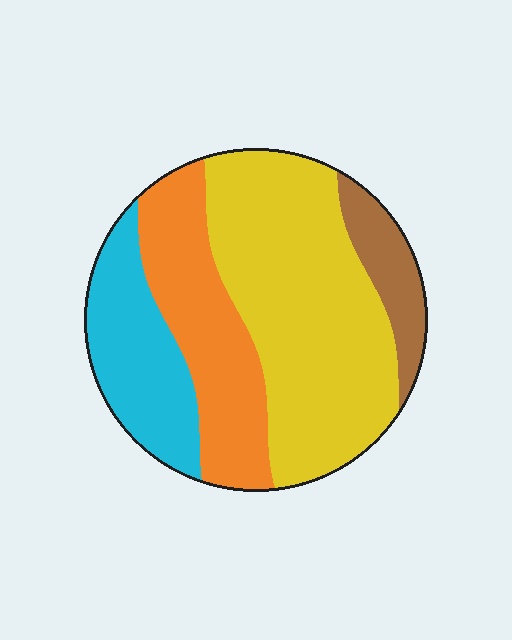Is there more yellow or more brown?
Yellow.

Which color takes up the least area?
Brown, at roughly 10%.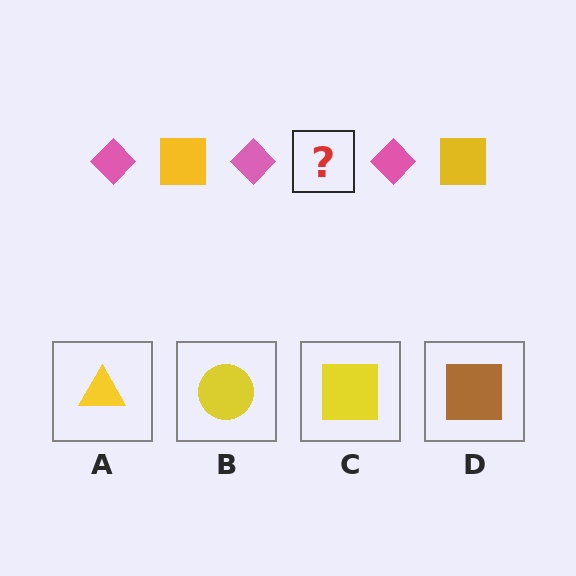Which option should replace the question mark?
Option C.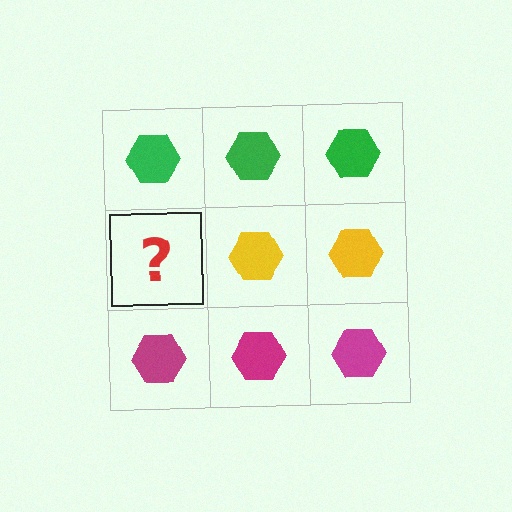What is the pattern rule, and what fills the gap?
The rule is that each row has a consistent color. The gap should be filled with a yellow hexagon.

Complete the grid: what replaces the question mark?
The question mark should be replaced with a yellow hexagon.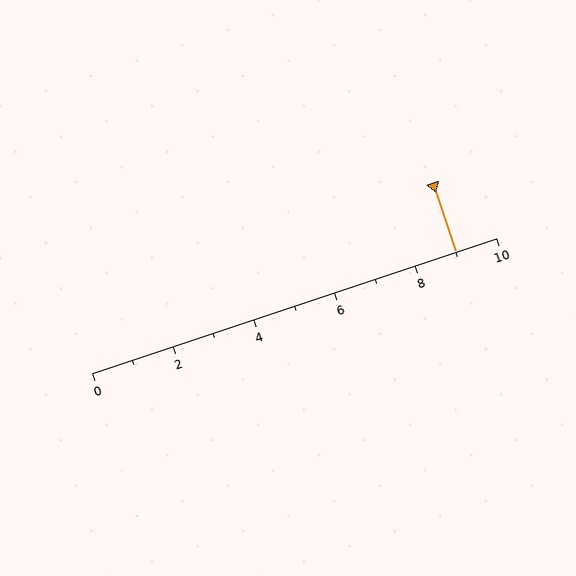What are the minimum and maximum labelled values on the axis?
The axis runs from 0 to 10.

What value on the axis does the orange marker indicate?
The marker indicates approximately 9.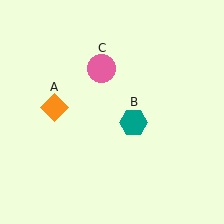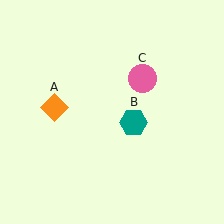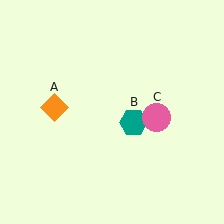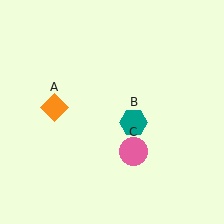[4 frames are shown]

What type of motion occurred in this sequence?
The pink circle (object C) rotated clockwise around the center of the scene.